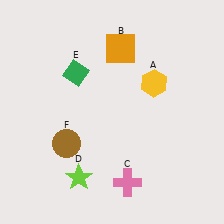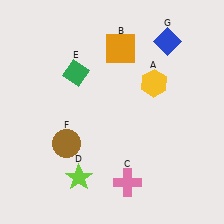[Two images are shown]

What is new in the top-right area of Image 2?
A blue diamond (G) was added in the top-right area of Image 2.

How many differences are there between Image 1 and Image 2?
There is 1 difference between the two images.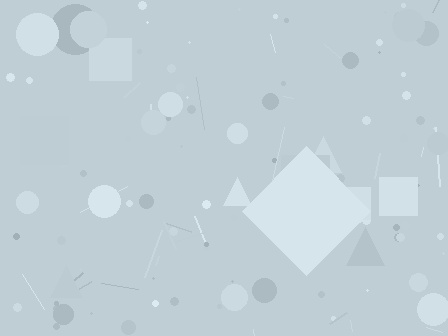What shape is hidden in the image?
A diamond is hidden in the image.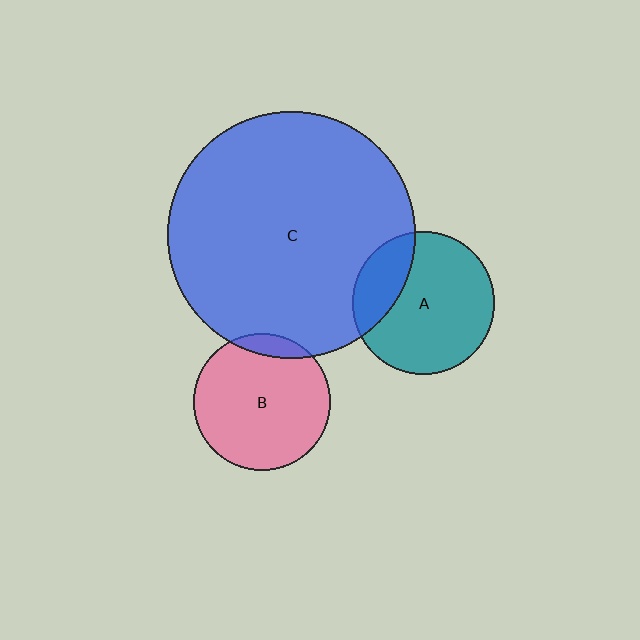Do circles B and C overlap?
Yes.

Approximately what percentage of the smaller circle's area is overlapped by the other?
Approximately 10%.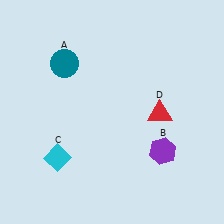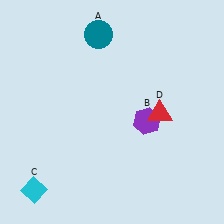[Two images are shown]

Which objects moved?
The objects that moved are: the teal circle (A), the purple hexagon (B), the cyan diamond (C).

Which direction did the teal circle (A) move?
The teal circle (A) moved right.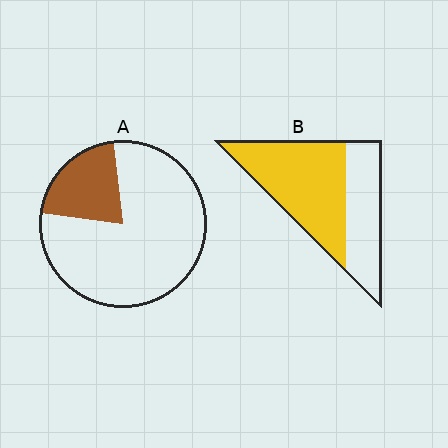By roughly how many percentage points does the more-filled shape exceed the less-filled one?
By roughly 40 percentage points (B over A).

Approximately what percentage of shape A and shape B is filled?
A is approximately 20% and B is approximately 60%.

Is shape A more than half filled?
No.